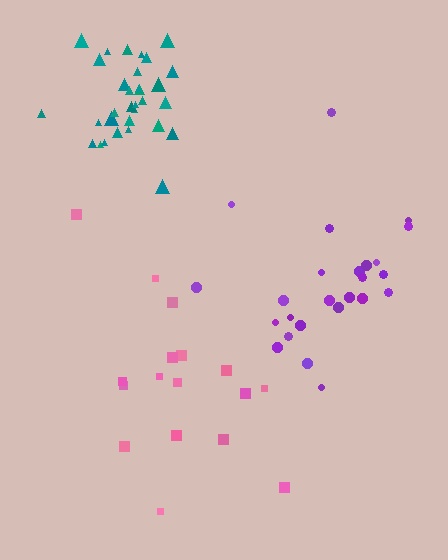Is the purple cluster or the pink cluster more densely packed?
Purple.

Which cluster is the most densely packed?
Teal.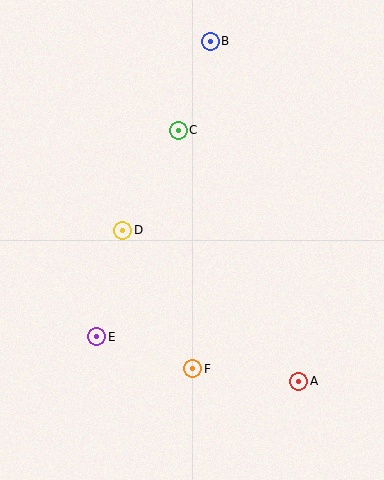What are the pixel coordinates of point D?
Point D is at (123, 230).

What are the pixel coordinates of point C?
Point C is at (178, 130).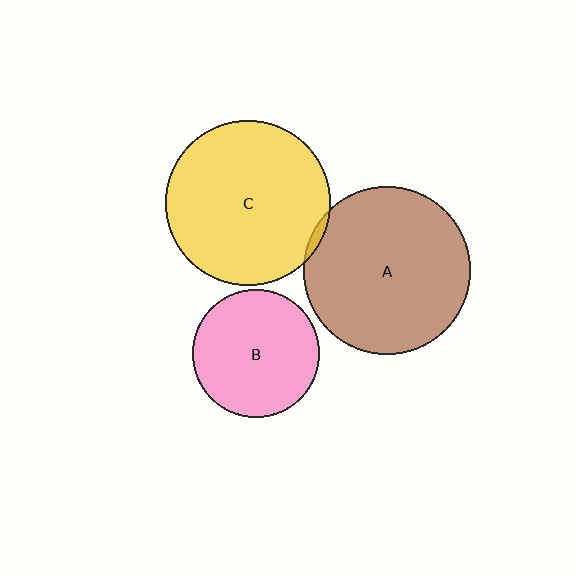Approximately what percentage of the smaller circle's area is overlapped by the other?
Approximately 5%.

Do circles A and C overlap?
Yes.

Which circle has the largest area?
Circle A (brown).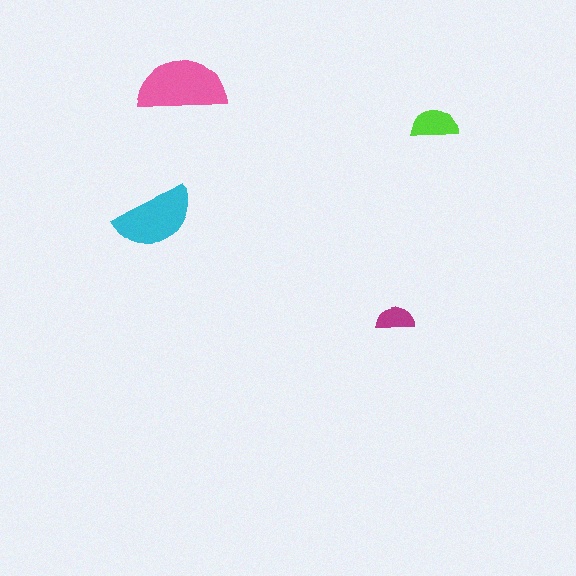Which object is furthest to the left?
The cyan semicircle is leftmost.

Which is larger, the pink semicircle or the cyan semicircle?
The pink one.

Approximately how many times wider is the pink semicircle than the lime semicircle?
About 2 times wider.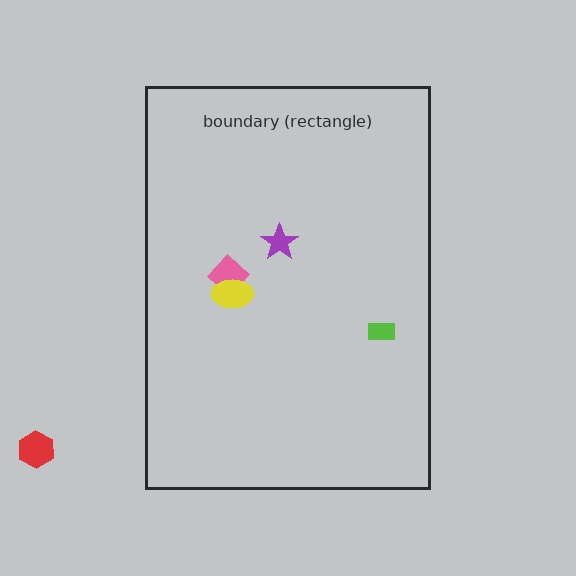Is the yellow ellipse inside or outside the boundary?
Inside.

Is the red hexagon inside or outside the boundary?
Outside.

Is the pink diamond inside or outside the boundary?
Inside.